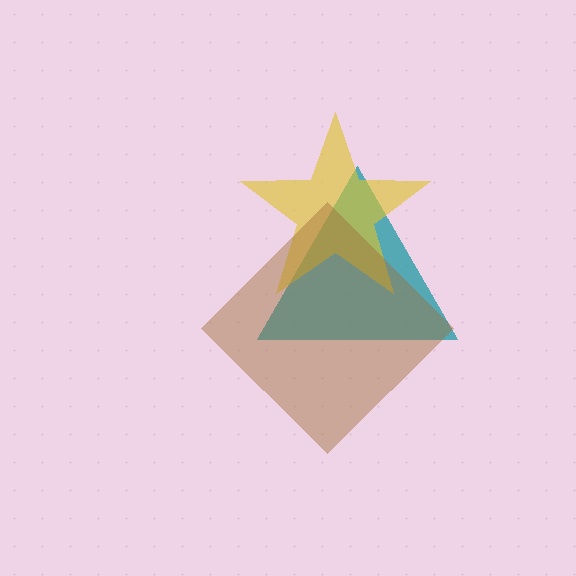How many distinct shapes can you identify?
There are 3 distinct shapes: a teal triangle, a yellow star, a brown diamond.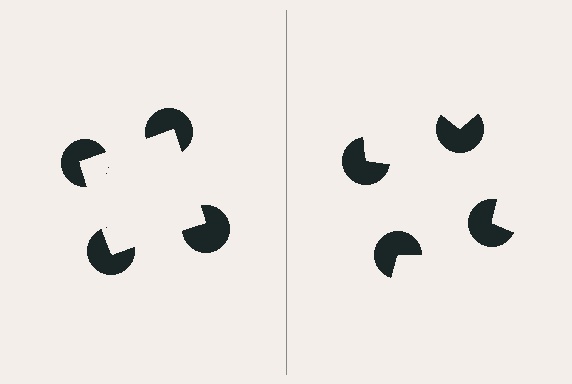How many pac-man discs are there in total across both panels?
8 — 4 on each side.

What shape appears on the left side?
An illusory square.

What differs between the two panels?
The pac-man discs are positioned identically on both sides; only the wedge orientations differ. On the left they align to a square; on the right they are misaligned.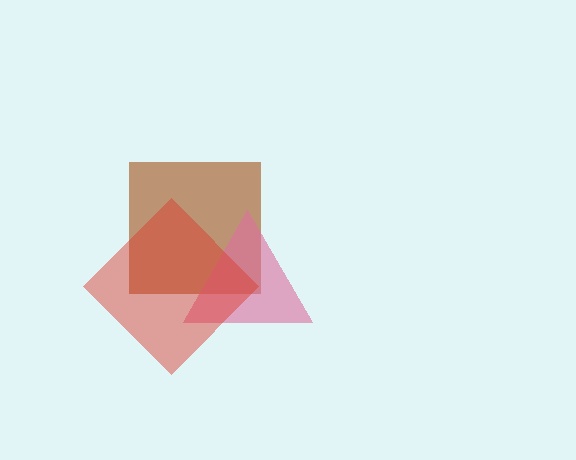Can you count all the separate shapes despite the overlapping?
Yes, there are 3 separate shapes.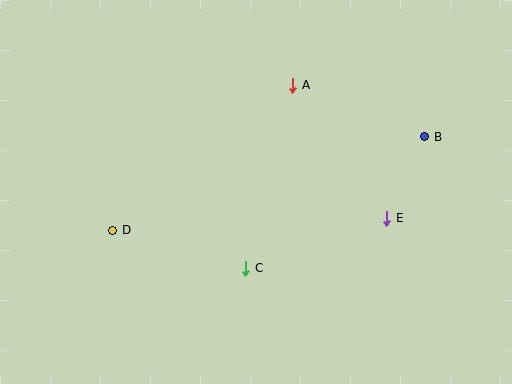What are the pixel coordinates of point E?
Point E is at (387, 218).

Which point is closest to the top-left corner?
Point D is closest to the top-left corner.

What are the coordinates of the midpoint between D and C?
The midpoint between D and C is at (179, 249).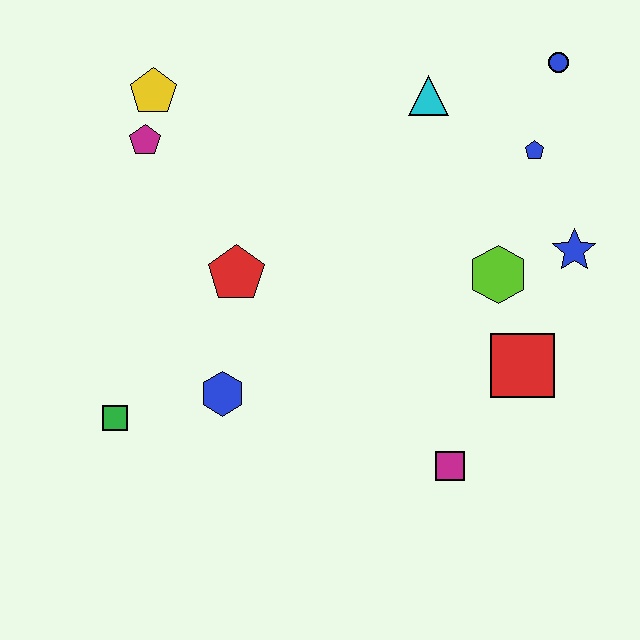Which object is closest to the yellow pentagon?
The magenta pentagon is closest to the yellow pentagon.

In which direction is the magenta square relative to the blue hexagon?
The magenta square is to the right of the blue hexagon.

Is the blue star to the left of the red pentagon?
No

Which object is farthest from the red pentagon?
The blue circle is farthest from the red pentagon.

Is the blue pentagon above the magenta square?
Yes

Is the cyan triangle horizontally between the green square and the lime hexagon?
Yes